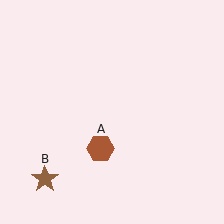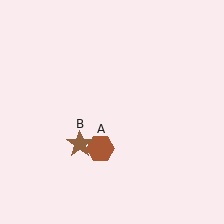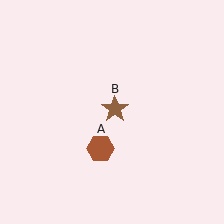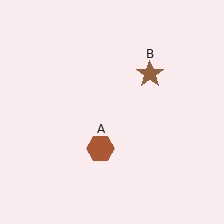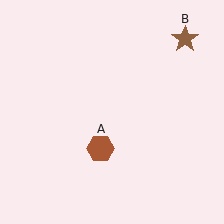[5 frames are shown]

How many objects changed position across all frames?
1 object changed position: brown star (object B).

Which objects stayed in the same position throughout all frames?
Brown hexagon (object A) remained stationary.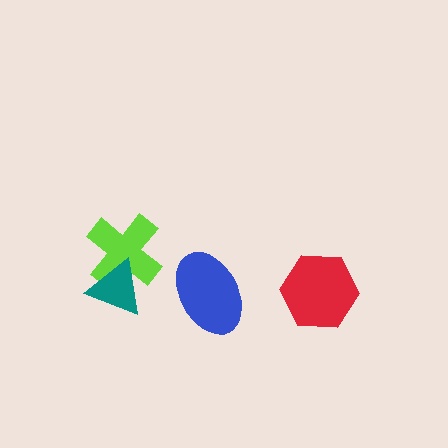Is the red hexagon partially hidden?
No, no other shape covers it.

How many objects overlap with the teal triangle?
1 object overlaps with the teal triangle.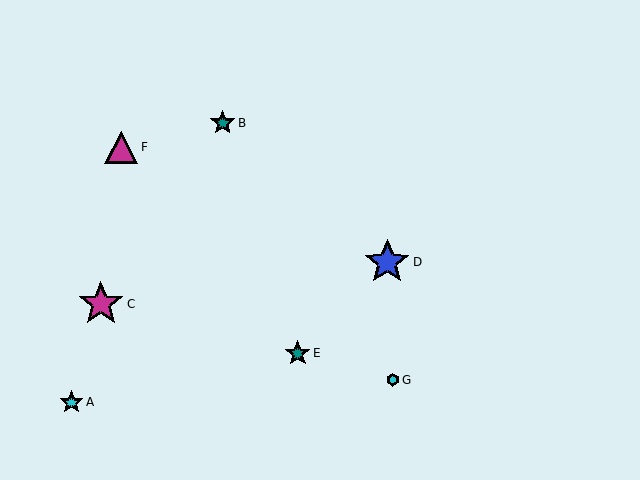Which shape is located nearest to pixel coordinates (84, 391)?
The cyan star (labeled A) at (72, 402) is nearest to that location.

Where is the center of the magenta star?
The center of the magenta star is at (101, 304).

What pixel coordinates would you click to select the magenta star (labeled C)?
Click at (101, 304) to select the magenta star C.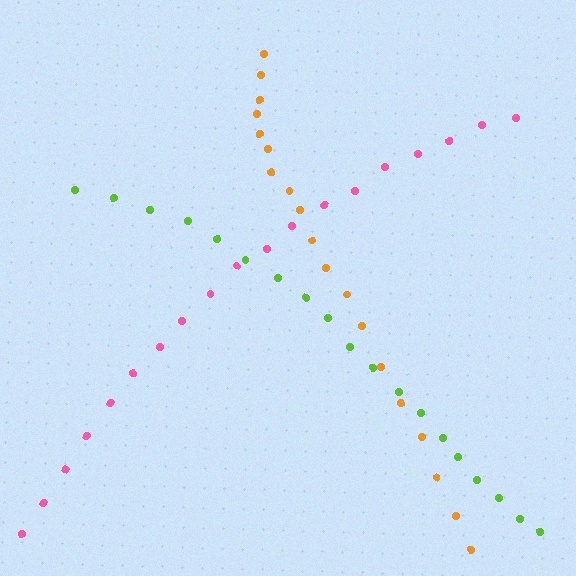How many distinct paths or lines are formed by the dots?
There are 3 distinct paths.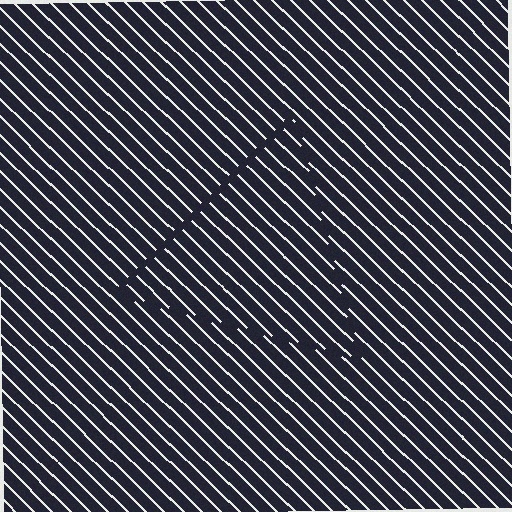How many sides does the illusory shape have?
3 sides — the line-ends trace a triangle.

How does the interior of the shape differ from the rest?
The interior of the shape contains the same grating, shifted by half a period — the contour is defined by the phase discontinuity where line-ends from the inner and outer gratings abut.